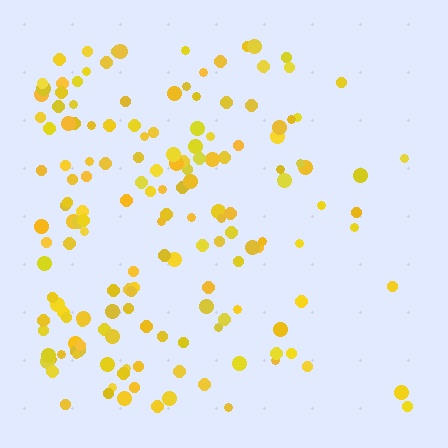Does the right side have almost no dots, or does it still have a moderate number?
Still a moderate number, just noticeably fewer than the left.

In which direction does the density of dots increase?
From right to left, with the left side densest.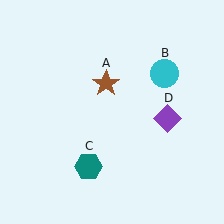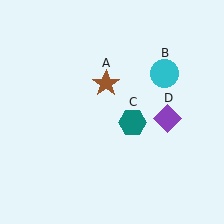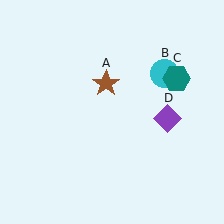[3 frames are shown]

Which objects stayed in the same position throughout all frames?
Brown star (object A) and cyan circle (object B) and purple diamond (object D) remained stationary.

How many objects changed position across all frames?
1 object changed position: teal hexagon (object C).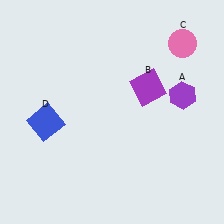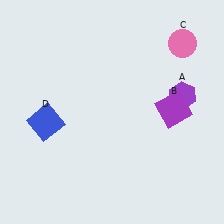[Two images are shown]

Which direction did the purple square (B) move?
The purple square (B) moved right.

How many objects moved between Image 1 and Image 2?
1 object moved between the two images.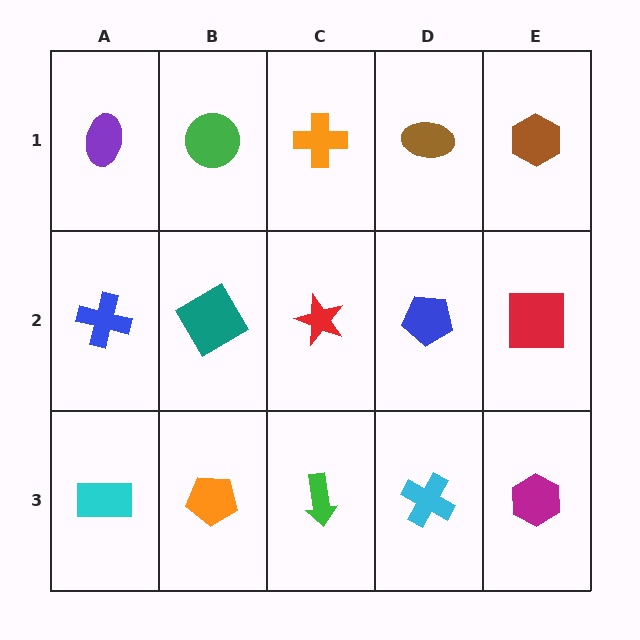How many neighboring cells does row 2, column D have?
4.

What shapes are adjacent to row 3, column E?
A red square (row 2, column E), a cyan cross (row 3, column D).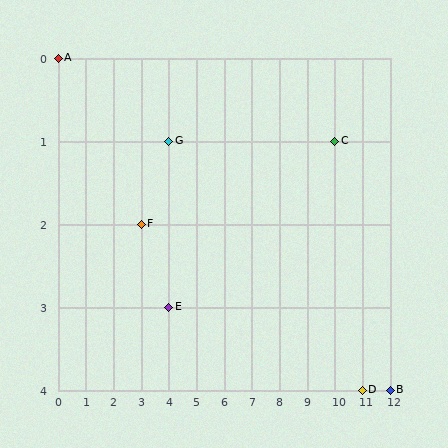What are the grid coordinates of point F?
Point F is at grid coordinates (3, 2).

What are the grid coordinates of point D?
Point D is at grid coordinates (11, 4).